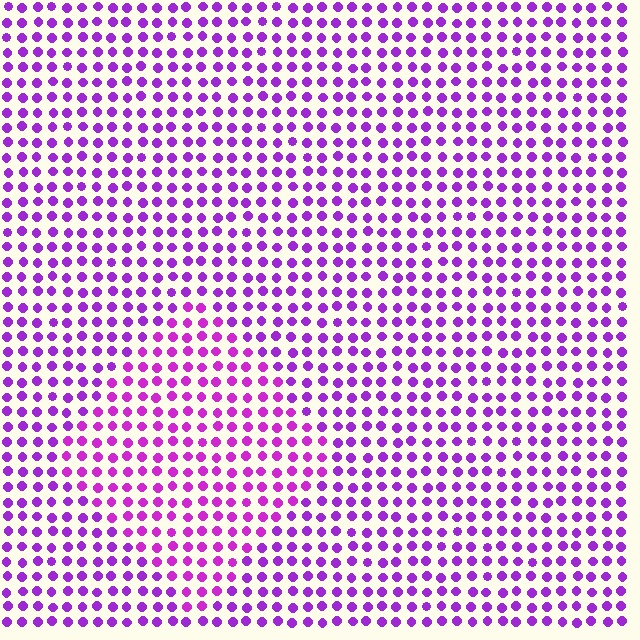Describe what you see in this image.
The image is filled with small purple elements in a uniform arrangement. A diamond-shaped region is visible where the elements are tinted to a slightly different hue, forming a subtle color boundary.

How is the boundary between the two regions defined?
The boundary is defined purely by a slight shift in hue (about 18 degrees). Spacing, size, and orientation are identical on both sides.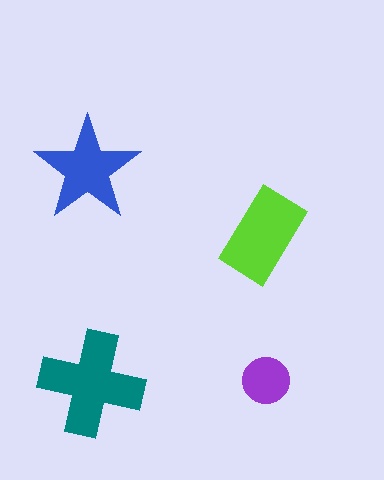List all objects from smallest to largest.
The purple circle, the blue star, the lime rectangle, the teal cross.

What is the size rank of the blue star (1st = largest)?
3rd.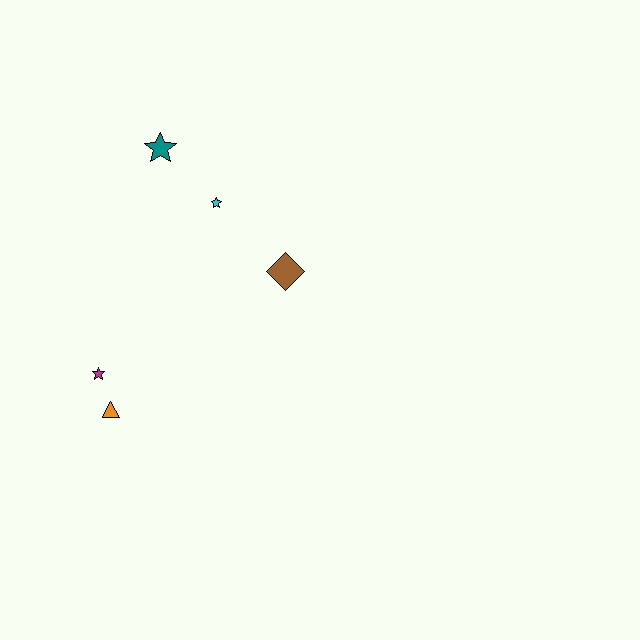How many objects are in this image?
There are 5 objects.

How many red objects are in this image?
There are no red objects.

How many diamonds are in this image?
There is 1 diamond.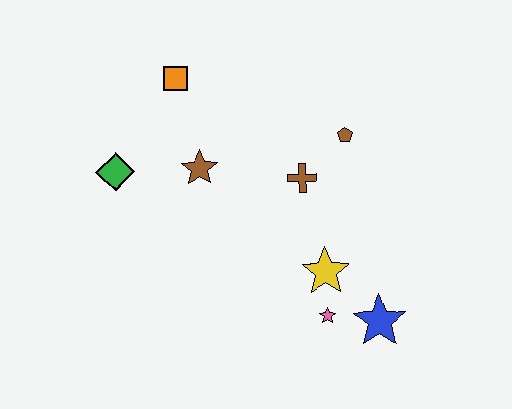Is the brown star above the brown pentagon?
No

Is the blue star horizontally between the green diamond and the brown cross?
No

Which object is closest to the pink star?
The yellow star is closest to the pink star.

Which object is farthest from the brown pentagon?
The green diamond is farthest from the brown pentagon.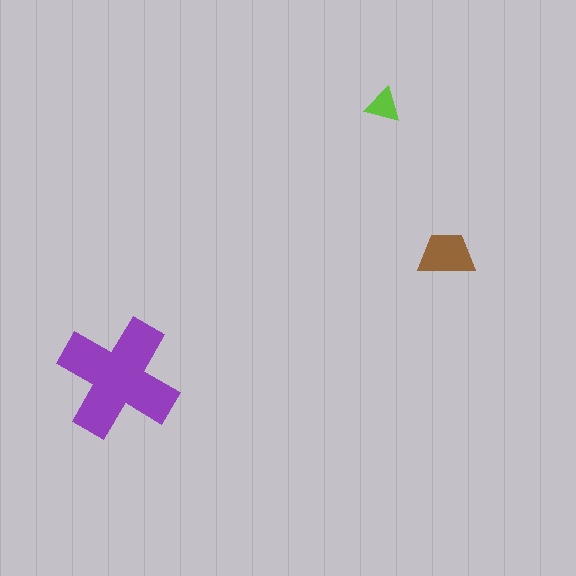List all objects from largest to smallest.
The purple cross, the brown trapezoid, the lime triangle.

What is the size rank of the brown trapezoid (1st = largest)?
2nd.